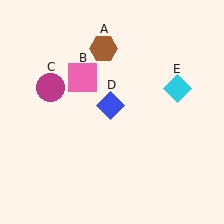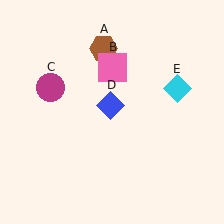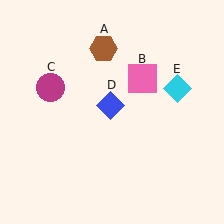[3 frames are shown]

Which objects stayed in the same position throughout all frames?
Brown hexagon (object A) and magenta circle (object C) and blue diamond (object D) and cyan diamond (object E) remained stationary.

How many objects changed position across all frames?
1 object changed position: pink square (object B).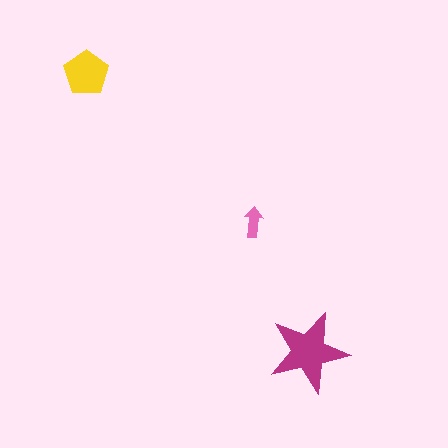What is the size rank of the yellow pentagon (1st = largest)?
2nd.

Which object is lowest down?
The magenta star is bottommost.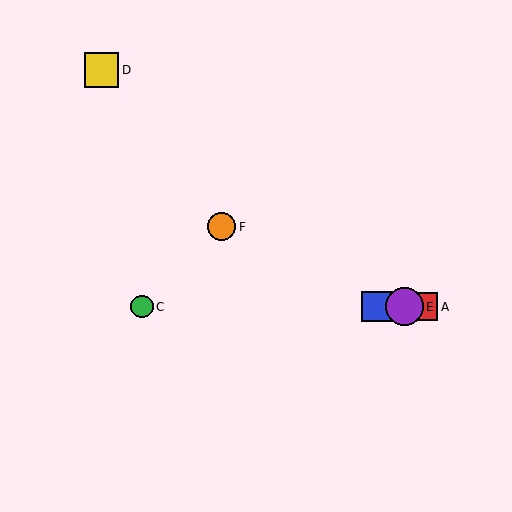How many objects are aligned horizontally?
4 objects (A, B, C, E) are aligned horizontally.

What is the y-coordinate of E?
Object E is at y≈307.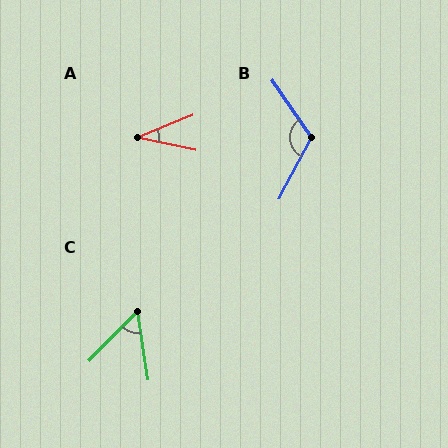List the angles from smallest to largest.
A (34°), C (53°), B (118°).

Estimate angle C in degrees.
Approximately 53 degrees.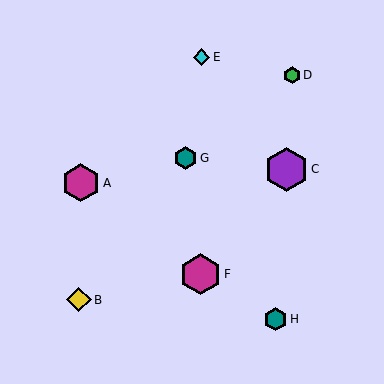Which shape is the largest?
The purple hexagon (labeled C) is the largest.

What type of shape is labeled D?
Shape D is a green hexagon.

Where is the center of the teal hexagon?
The center of the teal hexagon is at (276, 319).